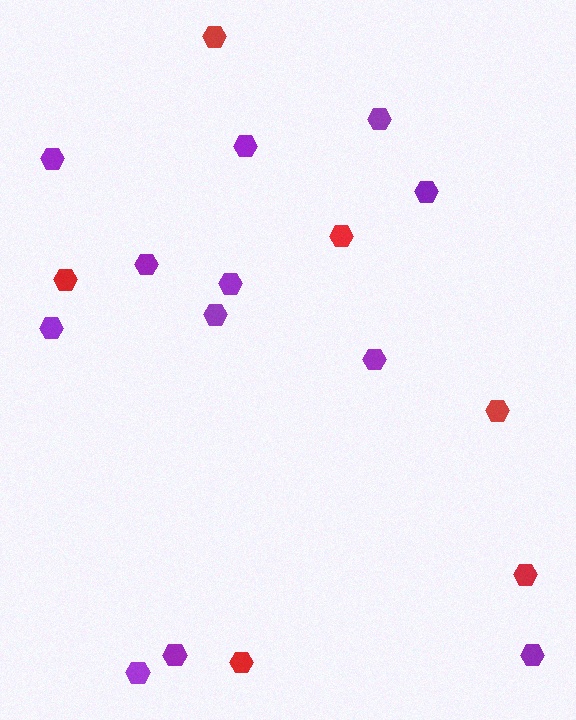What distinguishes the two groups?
There are 2 groups: one group of purple hexagons (12) and one group of red hexagons (6).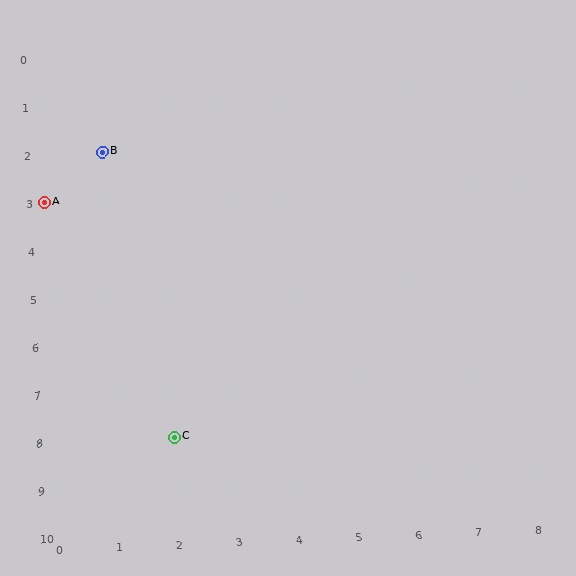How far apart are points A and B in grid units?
Points A and B are 1 column and 1 row apart (about 1.4 grid units diagonally).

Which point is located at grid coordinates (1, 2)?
Point B is at (1, 2).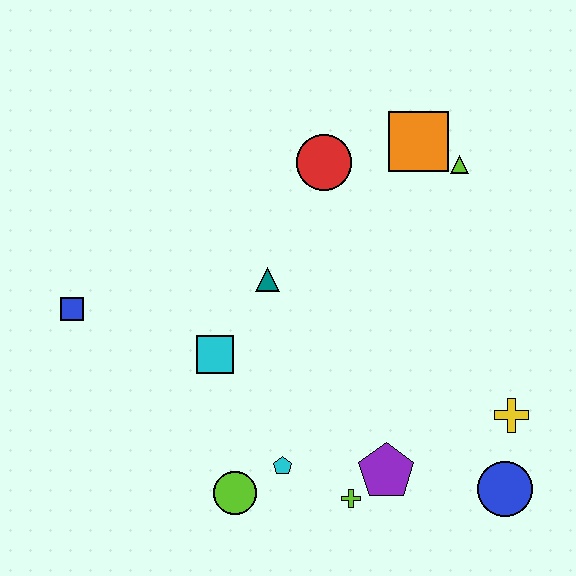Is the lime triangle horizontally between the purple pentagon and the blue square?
No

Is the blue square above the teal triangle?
No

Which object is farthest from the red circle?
The blue circle is farthest from the red circle.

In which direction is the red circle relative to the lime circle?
The red circle is above the lime circle.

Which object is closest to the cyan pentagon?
The lime circle is closest to the cyan pentagon.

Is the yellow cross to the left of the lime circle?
No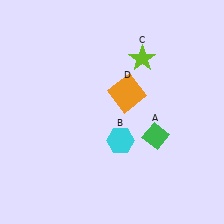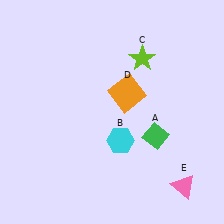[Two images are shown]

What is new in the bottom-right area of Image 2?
A pink triangle (E) was added in the bottom-right area of Image 2.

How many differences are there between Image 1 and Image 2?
There is 1 difference between the two images.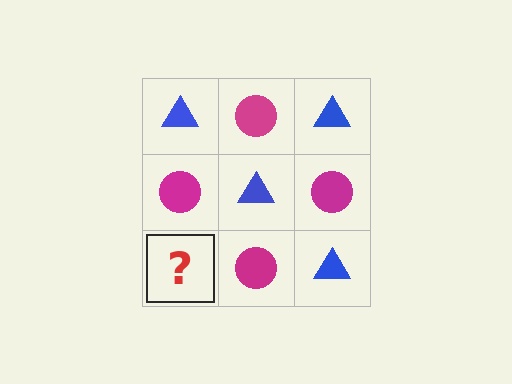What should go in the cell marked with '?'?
The missing cell should contain a blue triangle.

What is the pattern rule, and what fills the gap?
The rule is that it alternates blue triangle and magenta circle in a checkerboard pattern. The gap should be filled with a blue triangle.